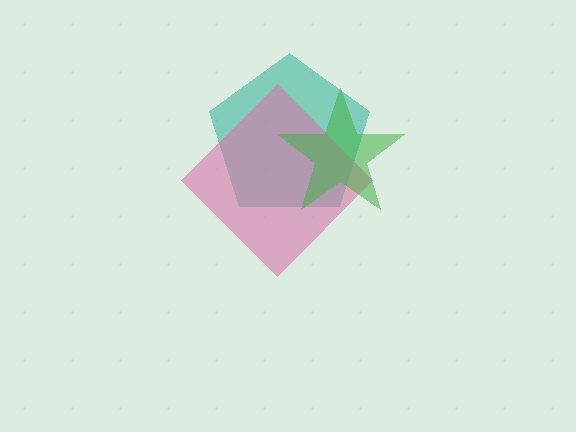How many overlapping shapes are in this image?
There are 3 overlapping shapes in the image.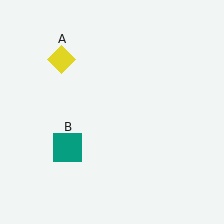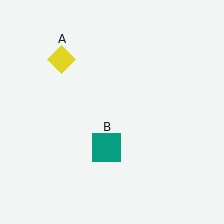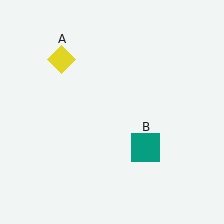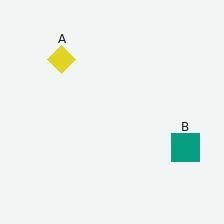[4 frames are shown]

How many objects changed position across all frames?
1 object changed position: teal square (object B).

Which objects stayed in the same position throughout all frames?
Yellow diamond (object A) remained stationary.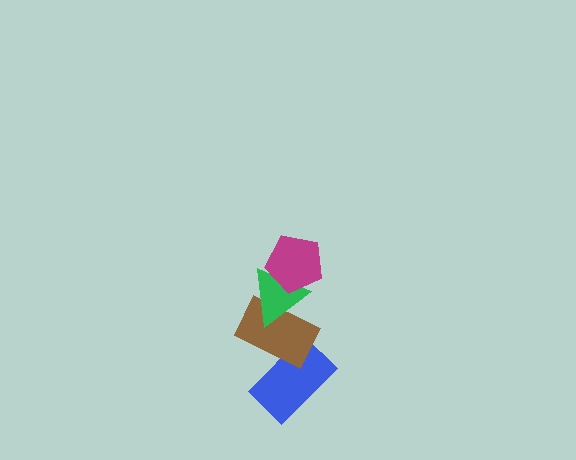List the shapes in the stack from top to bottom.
From top to bottom: the magenta pentagon, the green triangle, the brown rectangle, the blue rectangle.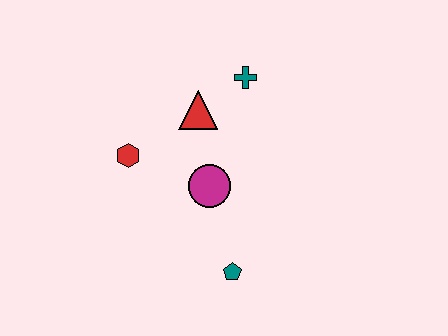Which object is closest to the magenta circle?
The red triangle is closest to the magenta circle.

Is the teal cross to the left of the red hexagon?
No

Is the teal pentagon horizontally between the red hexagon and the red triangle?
No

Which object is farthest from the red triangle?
The teal pentagon is farthest from the red triangle.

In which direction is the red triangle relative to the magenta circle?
The red triangle is above the magenta circle.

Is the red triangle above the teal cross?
No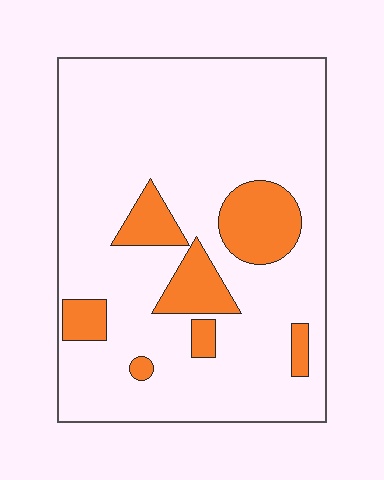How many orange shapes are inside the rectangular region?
7.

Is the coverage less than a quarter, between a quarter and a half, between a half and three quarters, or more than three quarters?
Less than a quarter.